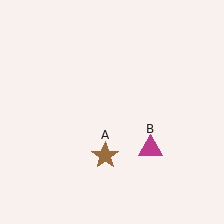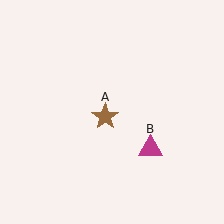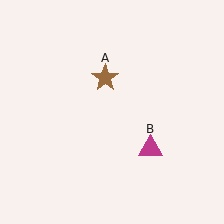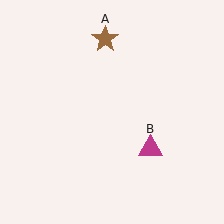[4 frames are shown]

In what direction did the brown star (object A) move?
The brown star (object A) moved up.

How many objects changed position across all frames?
1 object changed position: brown star (object A).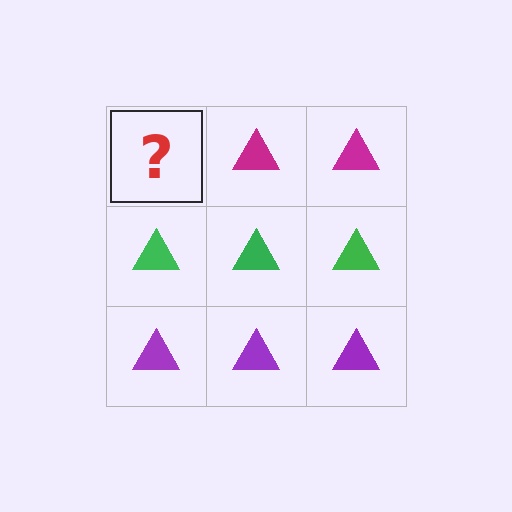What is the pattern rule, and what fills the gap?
The rule is that each row has a consistent color. The gap should be filled with a magenta triangle.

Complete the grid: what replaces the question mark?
The question mark should be replaced with a magenta triangle.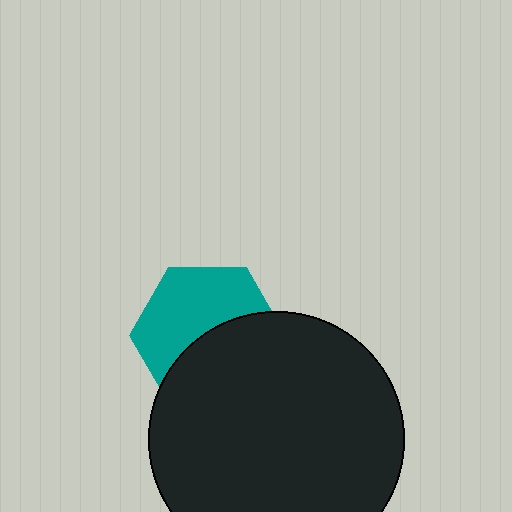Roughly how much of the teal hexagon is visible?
About half of it is visible (roughly 52%).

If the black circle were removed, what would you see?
You would see the complete teal hexagon.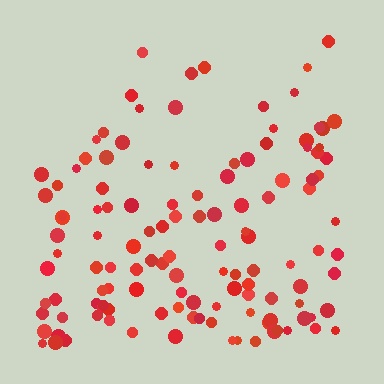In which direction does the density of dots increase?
From top to bottom, with the bottom side densest.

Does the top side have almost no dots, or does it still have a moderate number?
Still a moderate number, just noticeably fewer than the bottom.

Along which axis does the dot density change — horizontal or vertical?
Vertical.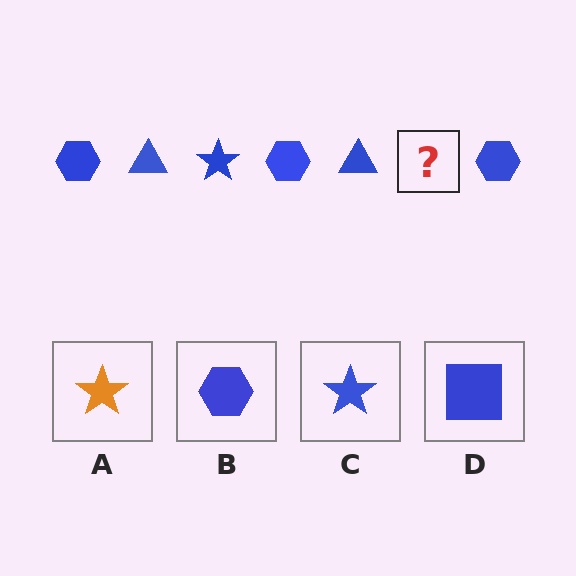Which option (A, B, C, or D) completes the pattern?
C.